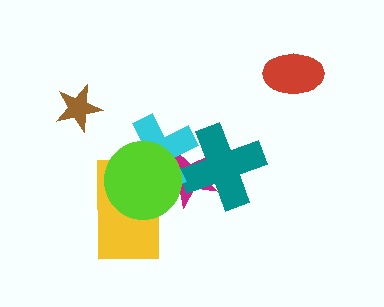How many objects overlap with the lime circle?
3 objects overlap with the lime circle.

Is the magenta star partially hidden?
Yes, it is partially covered by another shape.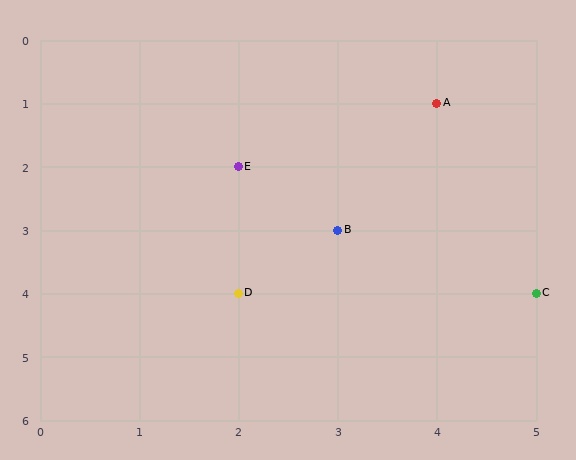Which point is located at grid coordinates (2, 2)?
Point E is at (2, 2).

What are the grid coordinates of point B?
Point B is at grid coordinates (3, 3).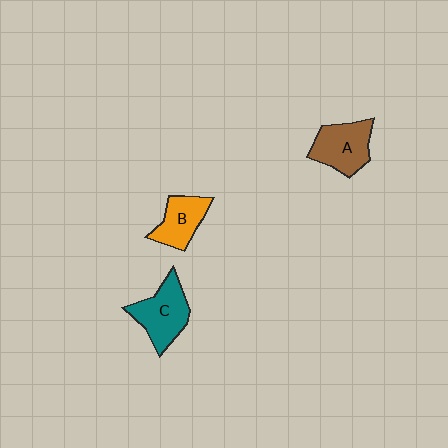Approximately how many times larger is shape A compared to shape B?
Approximately 1.2 times.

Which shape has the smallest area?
Shape B (orange).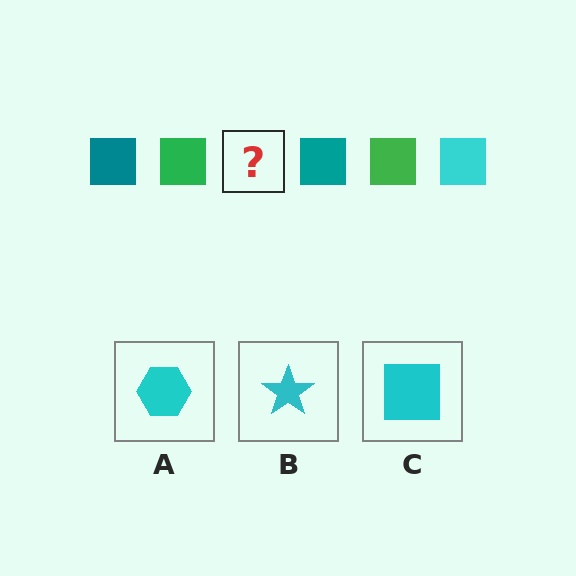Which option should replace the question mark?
Option C.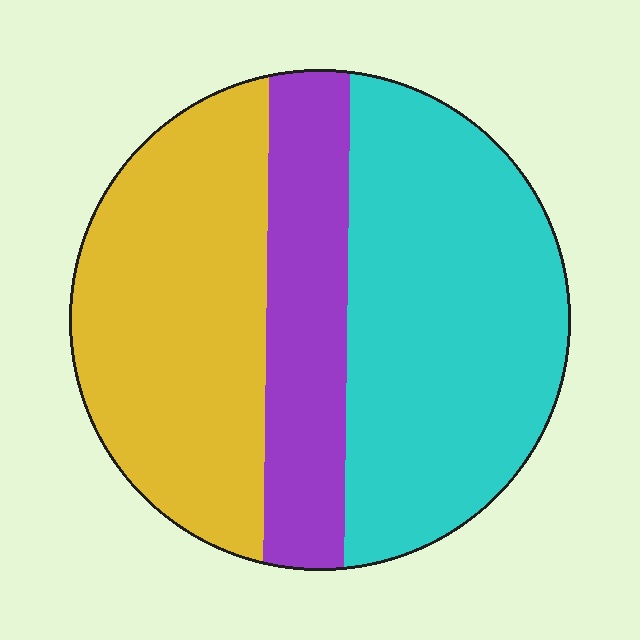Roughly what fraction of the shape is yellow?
Yellow takes up about three eighths (3/8) of the shape.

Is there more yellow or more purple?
Yellow.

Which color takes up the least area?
Purple, at roughly 20%.